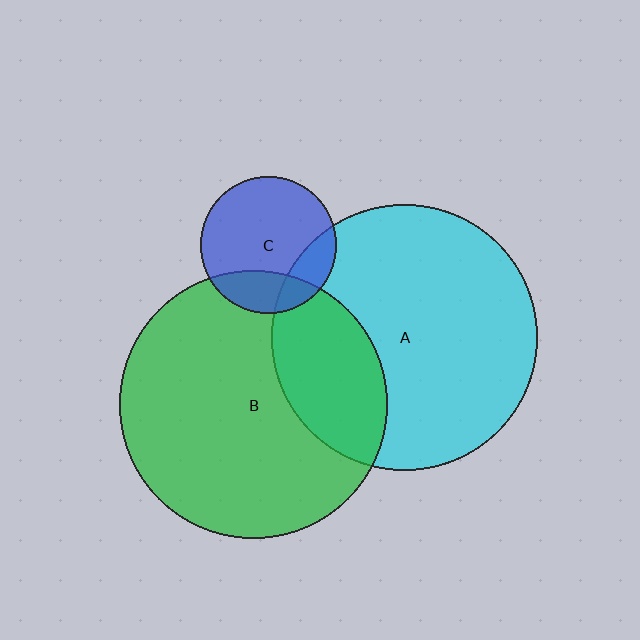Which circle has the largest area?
Circle B (green).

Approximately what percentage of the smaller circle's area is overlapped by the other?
Approximately 25%.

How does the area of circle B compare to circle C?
Approximately 3.8 times.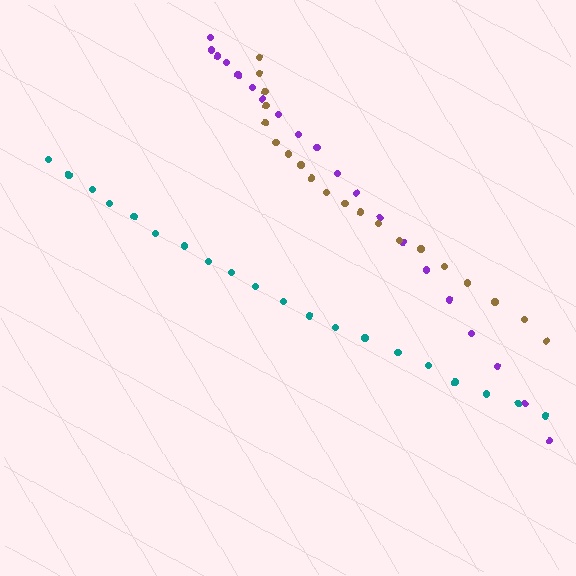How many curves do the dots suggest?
There are 3 distinct paths.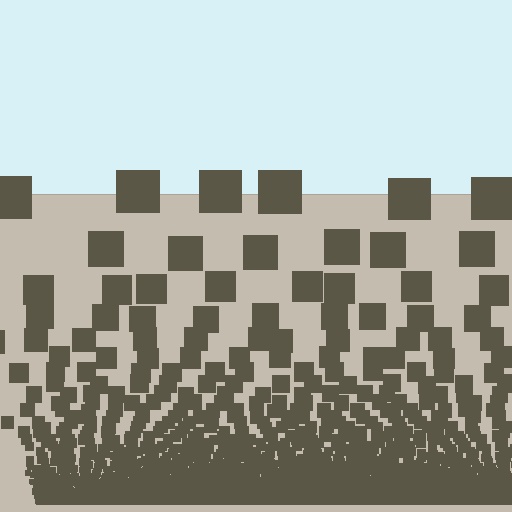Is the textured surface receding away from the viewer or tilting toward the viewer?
The surface appears to tilt toward the viewer. Texture elements get larger and sparser toward the top.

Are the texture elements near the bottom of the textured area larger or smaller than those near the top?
Smaller. The gradient is inverted — elements near the bottom are smaller and denser.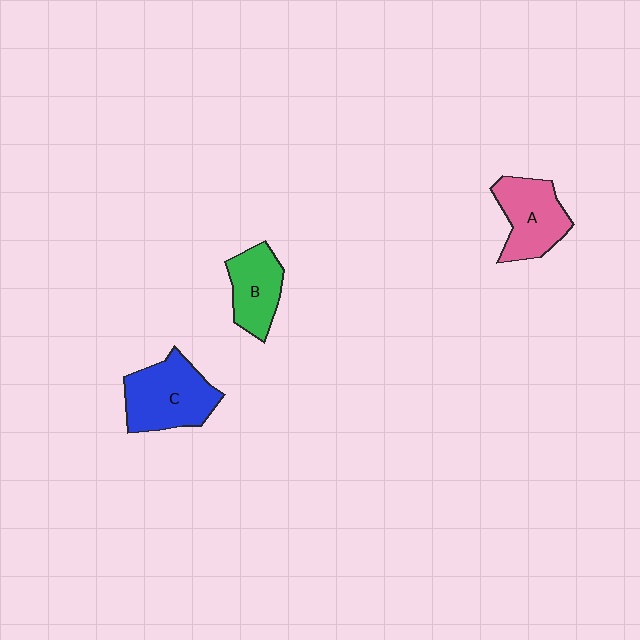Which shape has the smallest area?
Shape B (green).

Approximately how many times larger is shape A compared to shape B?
Approximately 1.2 times.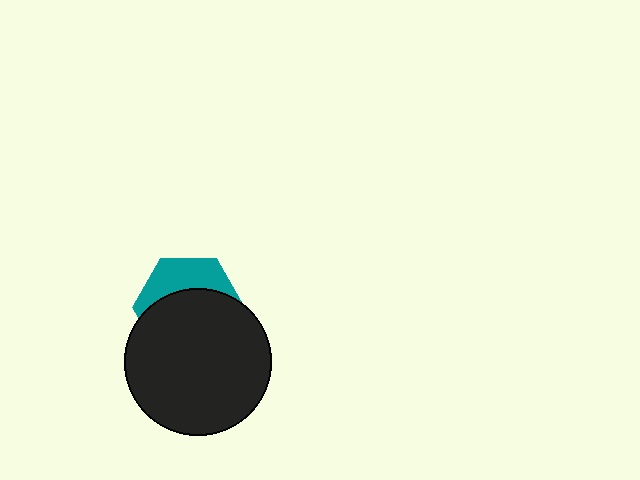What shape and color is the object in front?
The object in front is a black circle.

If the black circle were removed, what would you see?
You would see the complete teal hexagon.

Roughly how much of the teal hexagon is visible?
A small part of it is visible (roughly 36%).